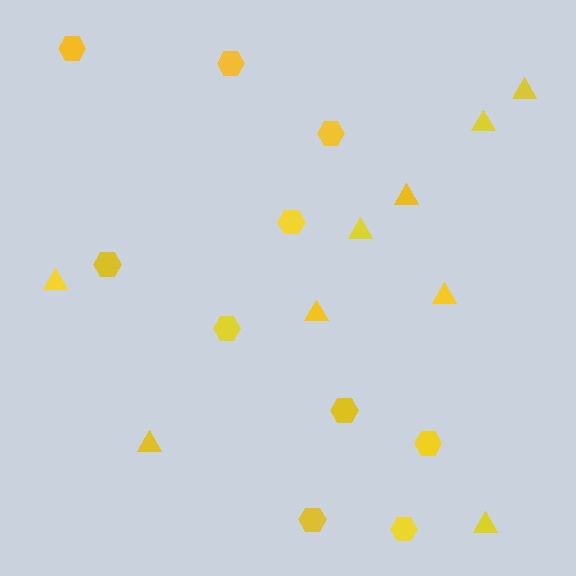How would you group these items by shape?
There are 2 groups: one group of hexagons (10) and one group of triangles (9).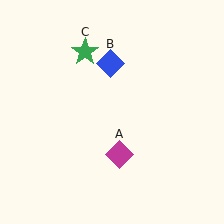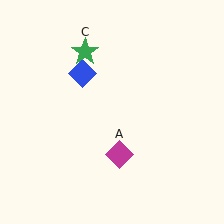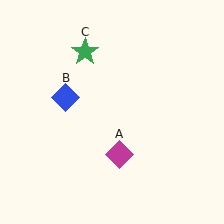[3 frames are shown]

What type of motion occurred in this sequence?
The blue diamond (object B) rotated counterclockwise around the center of the scene.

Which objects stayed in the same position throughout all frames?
Magenta diamond (object A) and green star (object C) remained stationary.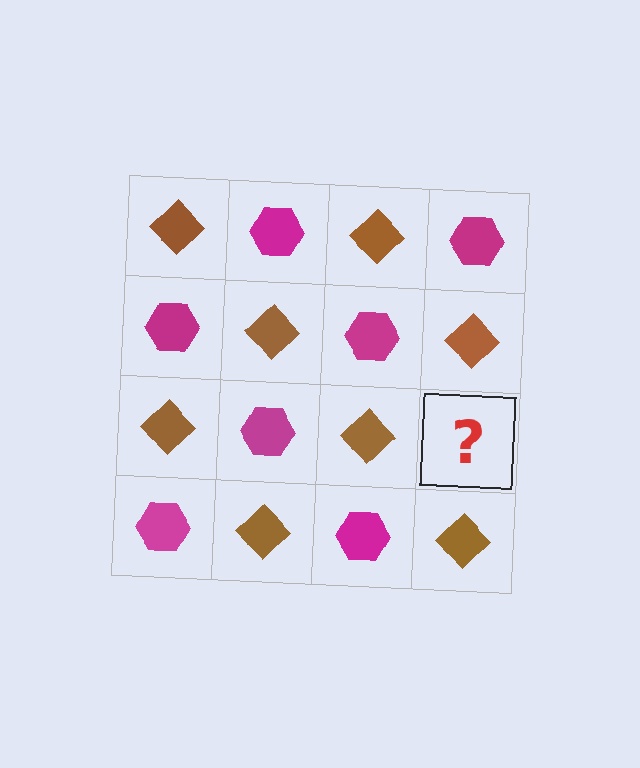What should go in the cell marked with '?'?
The missing cell should contain a magenta hexagon.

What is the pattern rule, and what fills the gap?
The rule is that it alternates brown diamond and magenta hexagon in a checkerboard pattern. The gap should be filled with a magenta hexagon.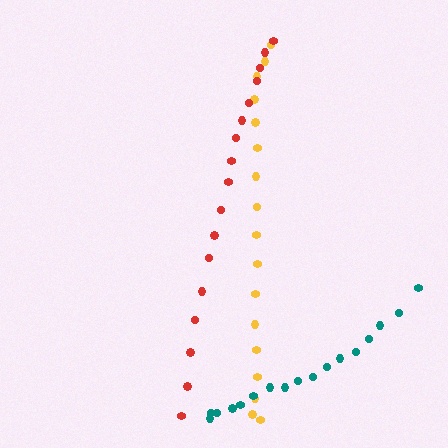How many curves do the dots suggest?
There are 3 distinct paths.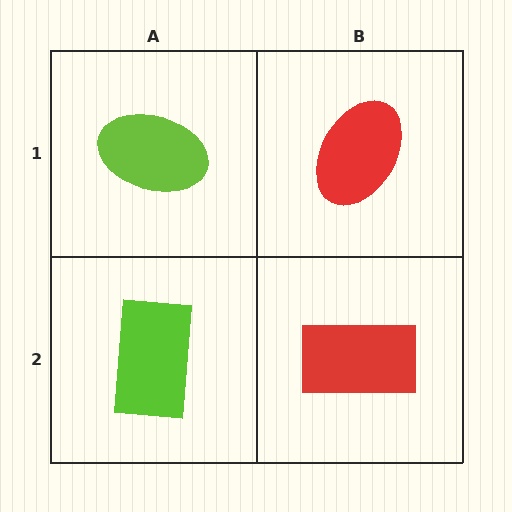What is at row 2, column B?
A red rectangle.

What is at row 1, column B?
A red ellipse.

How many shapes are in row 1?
2 shapes.